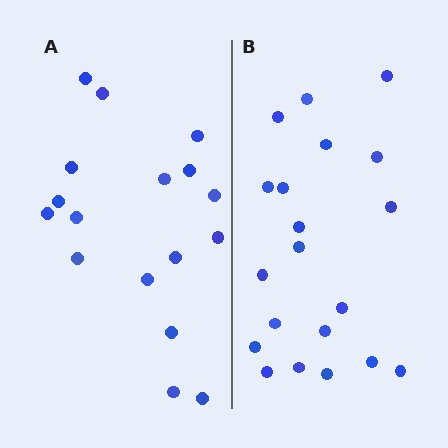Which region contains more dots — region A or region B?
Region B (the right region) has more dots.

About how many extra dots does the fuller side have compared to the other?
Region B has just a few more — roughly 2 or 3 more dots than region A.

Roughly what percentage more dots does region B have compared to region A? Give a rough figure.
About 20% more.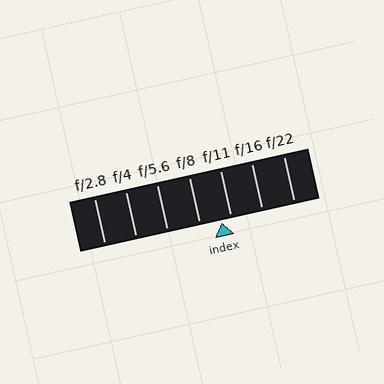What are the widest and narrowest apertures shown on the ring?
The widest aperture shown is f/2.8 and the narrowest is f/22.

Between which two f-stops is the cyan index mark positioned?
The index mark is between f/8 and f/11.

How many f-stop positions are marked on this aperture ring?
There are 7 f-stop positions marked.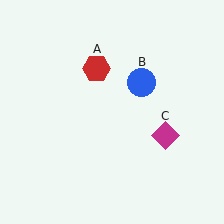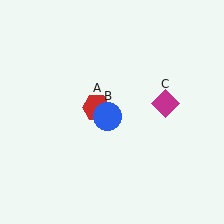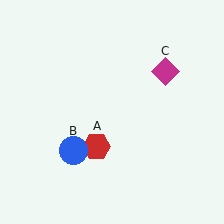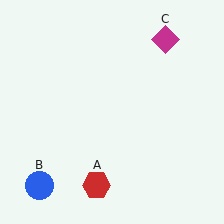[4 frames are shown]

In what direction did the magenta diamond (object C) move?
The magenta diamond (object C) moved up.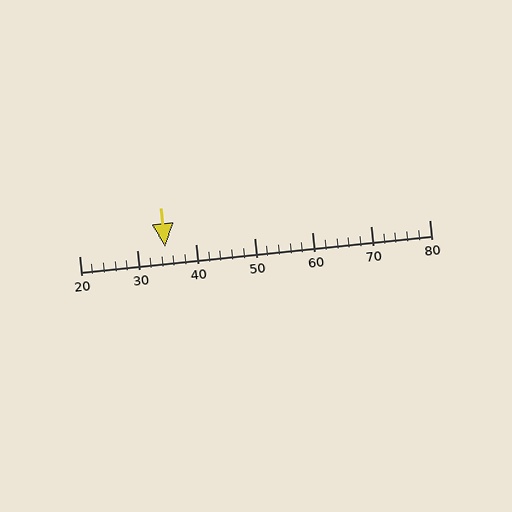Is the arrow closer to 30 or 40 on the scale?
The arrow is closer to 30.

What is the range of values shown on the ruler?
The ruler shows values from 20 to 80.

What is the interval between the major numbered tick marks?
The major tick marks are spaced 10 units apart.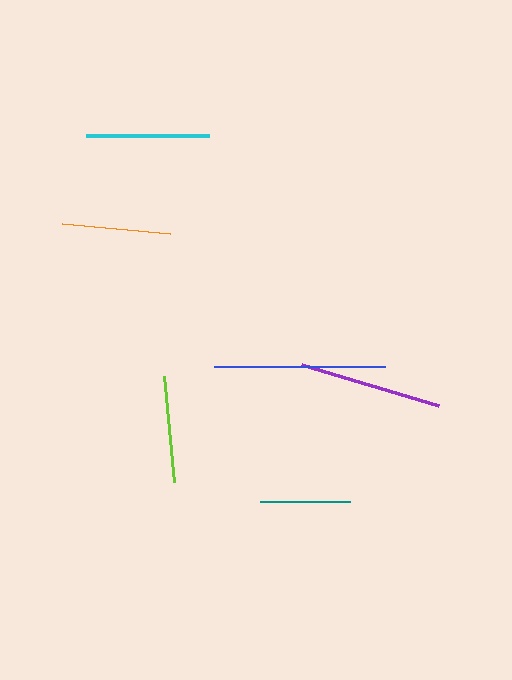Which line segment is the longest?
The blue line is the longest at approximately 171 pixels.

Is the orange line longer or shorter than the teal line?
The orange line is longer than the teal line.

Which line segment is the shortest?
The teal line is the shortest at approximately 89 pixels.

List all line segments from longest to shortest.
From longest to shortest: blue, purple, cyan, orange, lime, teal.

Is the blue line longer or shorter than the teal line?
The blue line is longer than the teal line.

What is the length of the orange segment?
The orange segment is approximately 108 pixels long.